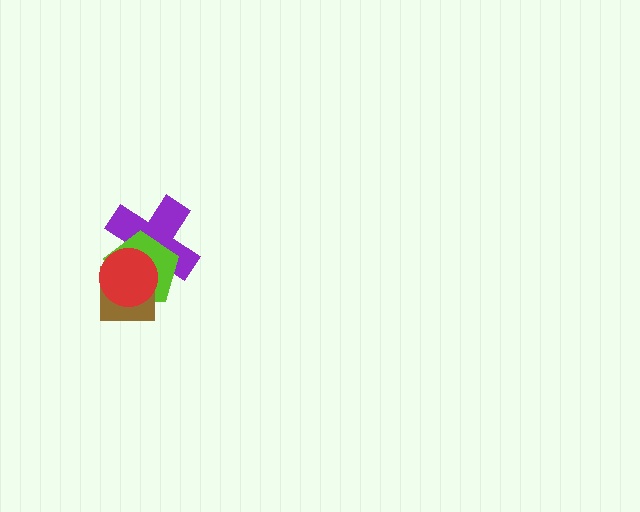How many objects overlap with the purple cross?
3 objects overlap with the purple cross.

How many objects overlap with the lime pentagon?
3 objects overlap with the lime pentagon.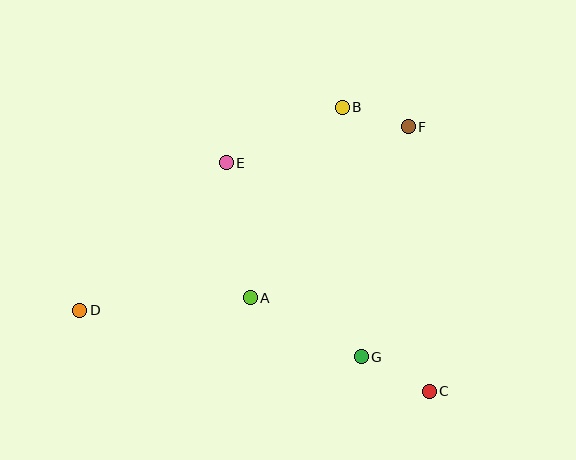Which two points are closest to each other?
Points B and F are closest to each other.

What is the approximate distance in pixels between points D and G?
The distance between D and G is approximately 285 pixels.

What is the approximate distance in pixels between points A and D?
The distance between A and D is approximately 171 pixels.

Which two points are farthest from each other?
Points D and F are farthest from each other.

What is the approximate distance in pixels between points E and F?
The distance between E and F is approximately 185 pixels.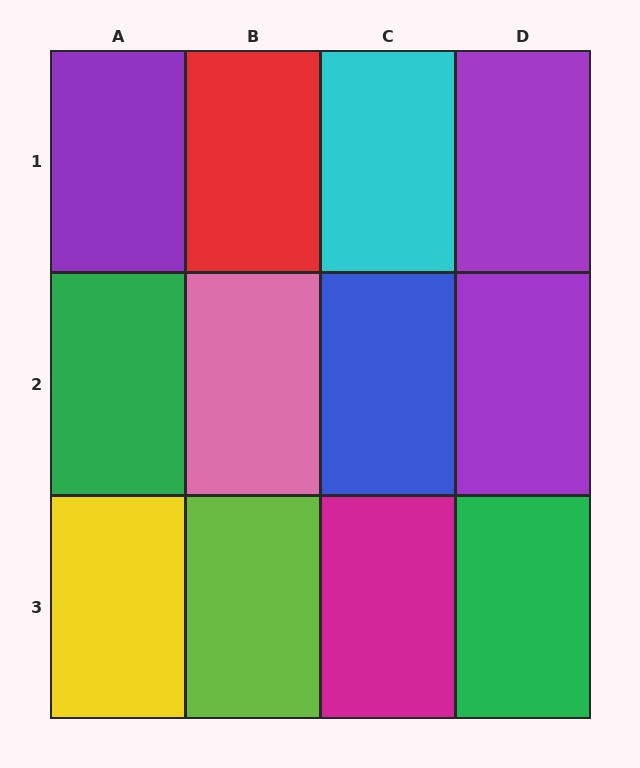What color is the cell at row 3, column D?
Green.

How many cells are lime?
1 cell is lime.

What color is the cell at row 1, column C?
Cyan.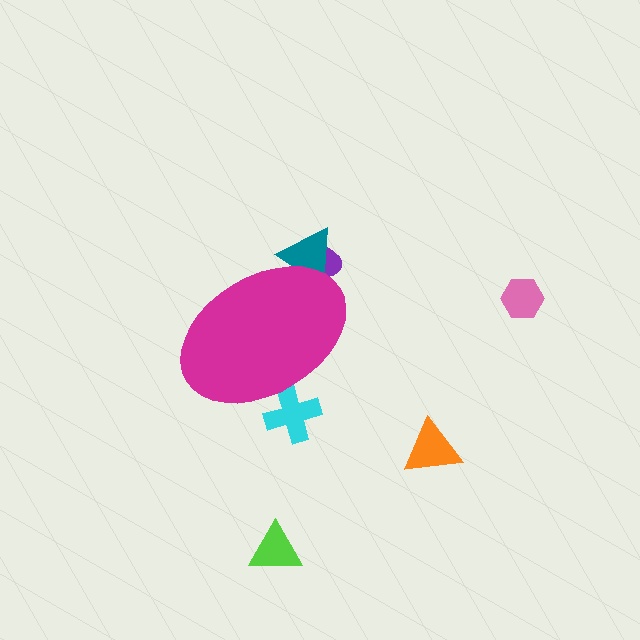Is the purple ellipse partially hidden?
Yes, the purple ellipse is partially hidden behind the magenta ellipse.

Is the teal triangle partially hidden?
Yes, the teal triangle is partially hidden behind the magenta ellipse.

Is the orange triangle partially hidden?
No, the orange triangle is fully visible.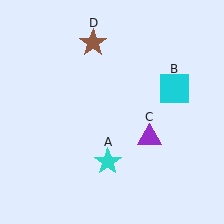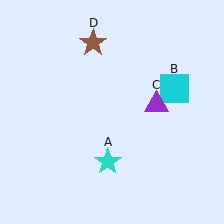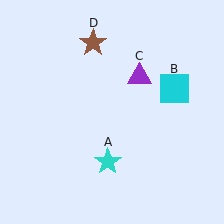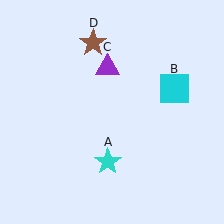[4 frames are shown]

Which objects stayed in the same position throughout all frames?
Cyan star (object A) and cyan square (object B) and brown star (object D) remained stationary.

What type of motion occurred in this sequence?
The purple triangle (object C) rotated counterclockwise around the center of the scene.